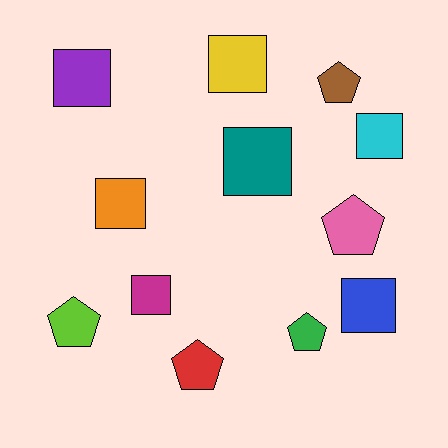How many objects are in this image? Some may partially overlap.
There are 12 objects.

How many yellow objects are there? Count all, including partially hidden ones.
There is 1 yellow object.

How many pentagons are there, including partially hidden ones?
There are 5 pentagons.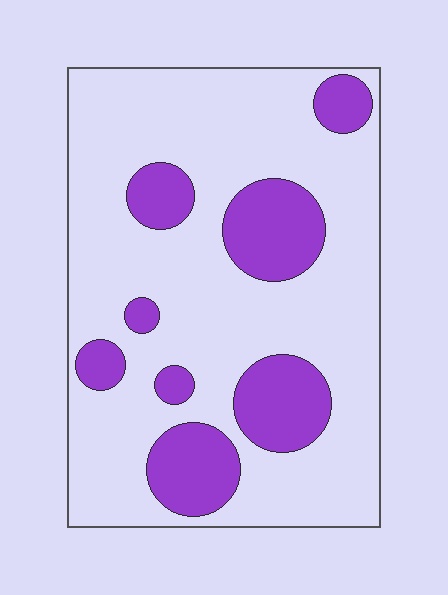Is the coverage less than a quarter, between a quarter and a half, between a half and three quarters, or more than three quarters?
Less than a quarter.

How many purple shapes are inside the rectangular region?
8.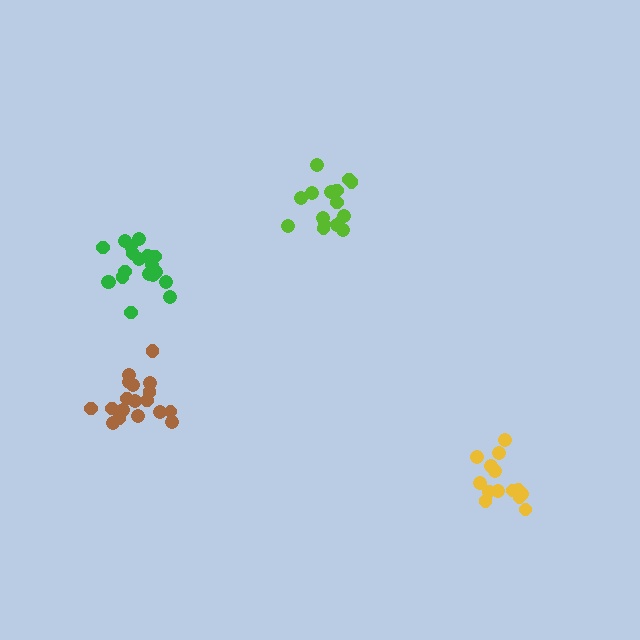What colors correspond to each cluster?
The clusters are colored: green, lime, brown, yellow.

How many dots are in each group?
Group 1: 20 dots, Group 2: 16 dots, Group 3: 18 dots, Group 4: 15 dots (69 total).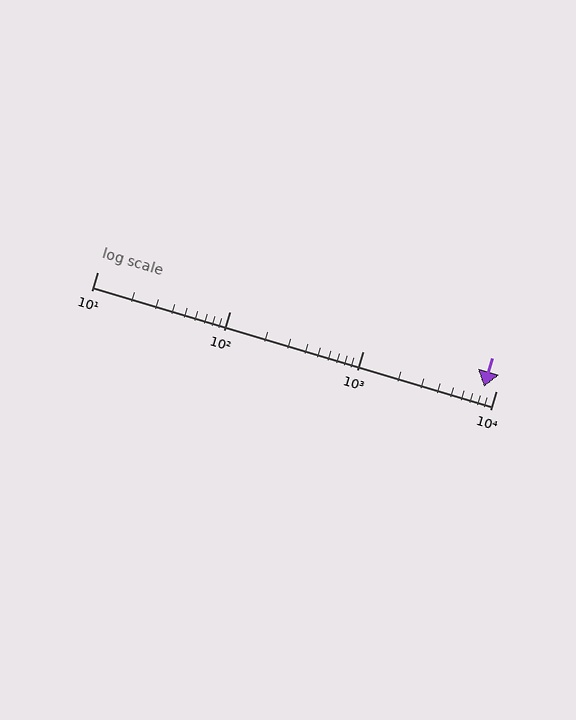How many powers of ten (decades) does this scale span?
The scale spans 3 decades, from 10 to 10000.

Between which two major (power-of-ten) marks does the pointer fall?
The pointer is between 1000 and 10000.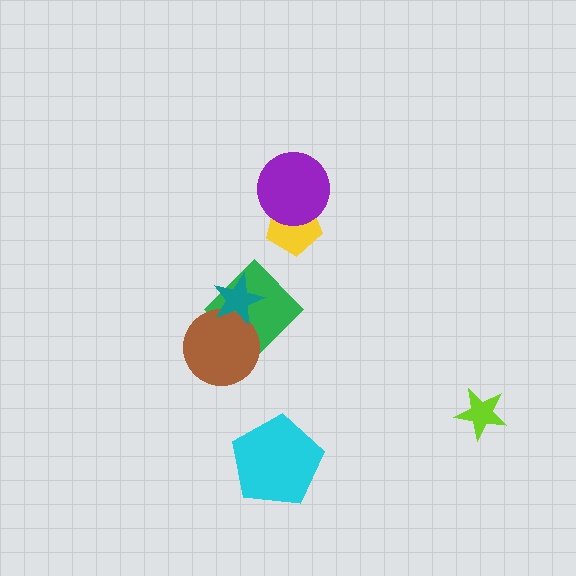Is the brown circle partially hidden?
Yes, it is partially covered by another shape.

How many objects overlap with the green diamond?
2 objects overlap with the green diamond.